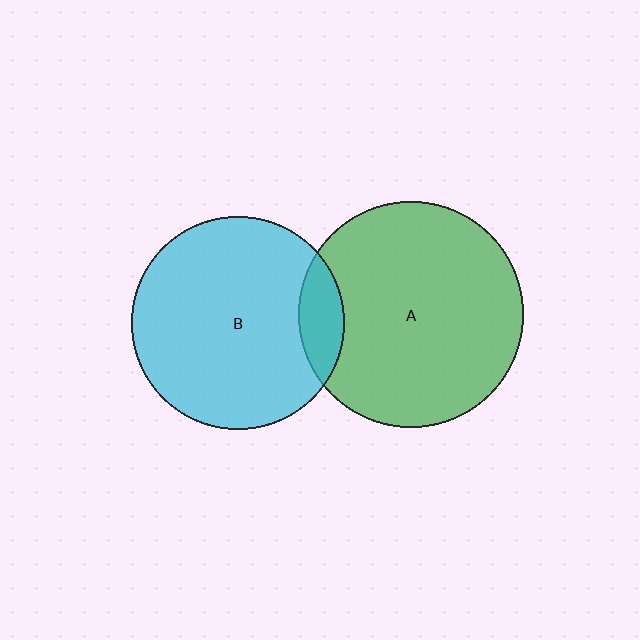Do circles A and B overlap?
Yes.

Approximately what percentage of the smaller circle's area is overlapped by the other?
Approximately 10%.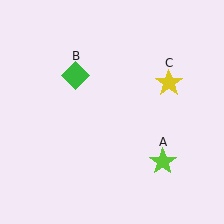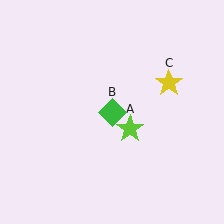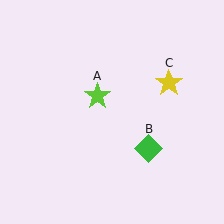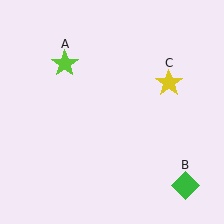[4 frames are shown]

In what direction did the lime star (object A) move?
The lime star (object A) moved up and to the left.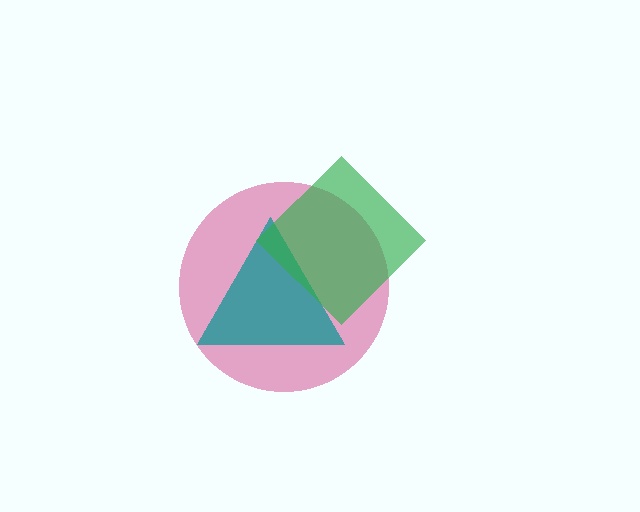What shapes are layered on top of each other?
The layered shapes are: a pink circle, a teal triangle, a green diamond.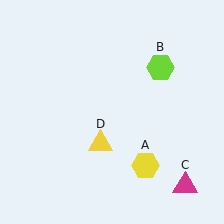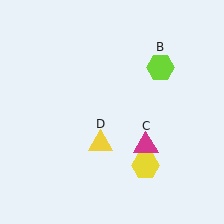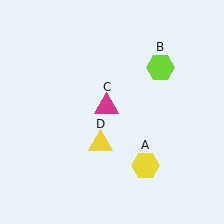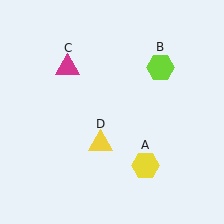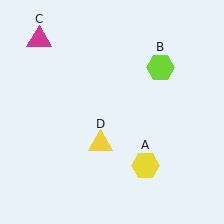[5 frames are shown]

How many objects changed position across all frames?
1 object changed position: magenta triangle (object C).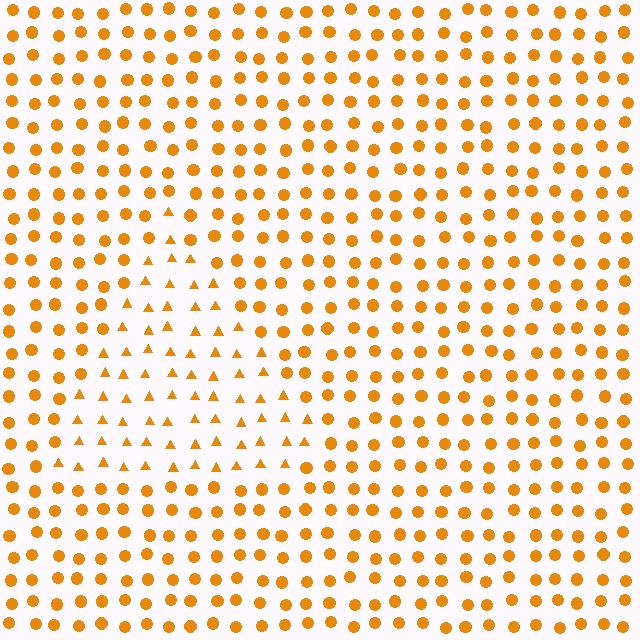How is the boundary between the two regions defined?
The boundary is defined by a change in element shape: triangles inside vs. circles outside. All elements share the same color and spacing.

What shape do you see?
I see a triangle.